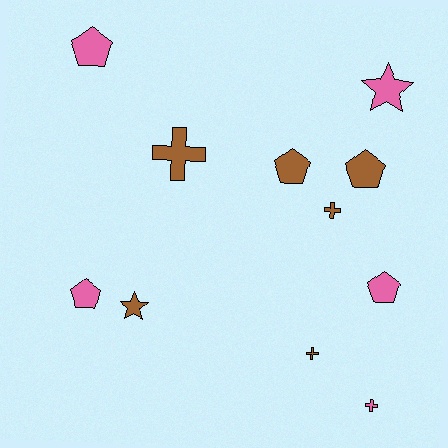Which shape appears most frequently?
Pentagon, with 5 objects.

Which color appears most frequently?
Brown, with 6 objects.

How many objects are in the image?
There are 11 objects.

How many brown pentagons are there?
There are 2 brown pentagons.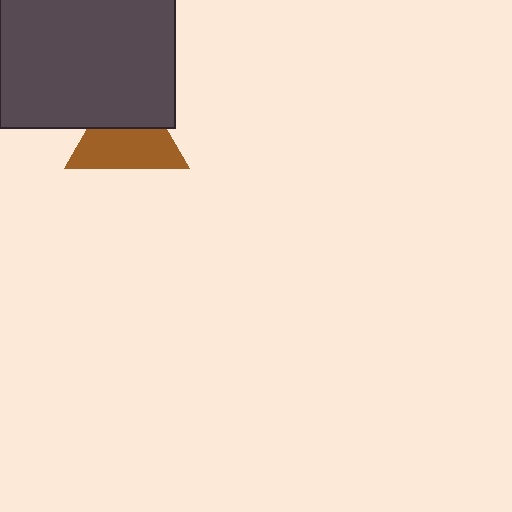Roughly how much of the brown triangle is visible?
About half of it is visible (roughly 60%).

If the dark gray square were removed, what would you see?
You would see the complete brown triangle.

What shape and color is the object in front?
The object in front is a dark gray square.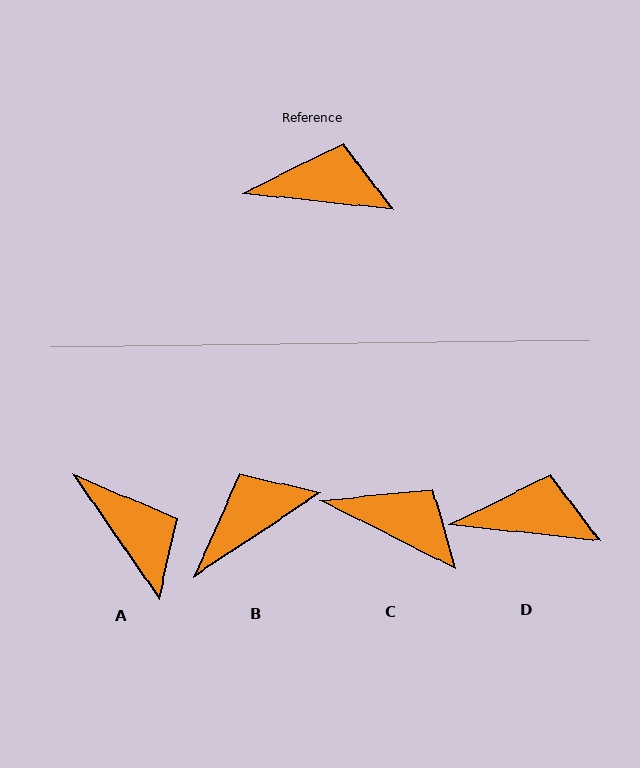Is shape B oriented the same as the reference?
No, it is off by about 40 degrees.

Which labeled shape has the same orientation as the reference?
D.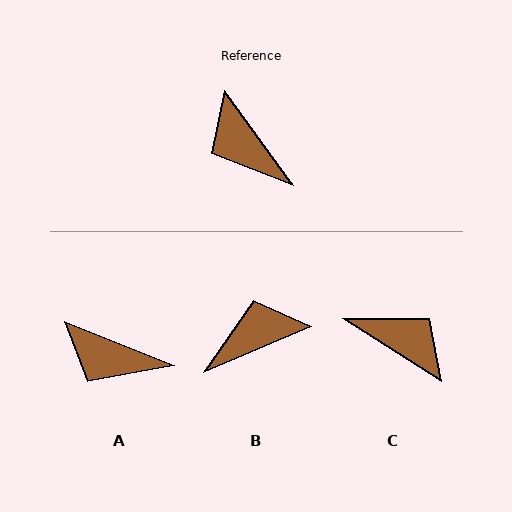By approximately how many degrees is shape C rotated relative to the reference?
Approximately 158 degrees clockwise.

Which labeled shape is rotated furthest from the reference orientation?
C, about 158 degrees away.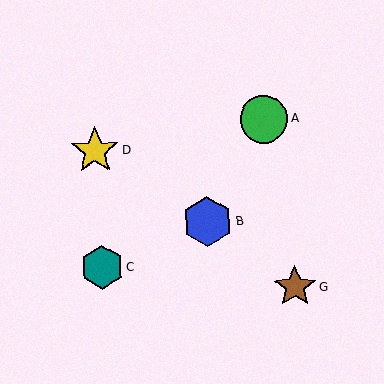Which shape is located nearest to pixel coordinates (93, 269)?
The teal hexagon (labeled C) at (102, 267) is nearest to that location.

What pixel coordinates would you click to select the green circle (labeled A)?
Click at (264, 119) to select the green circle A.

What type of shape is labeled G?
Shape G is a brown star.